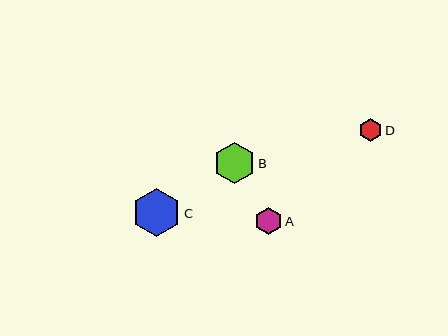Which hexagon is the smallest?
Hexagon D is the smallest with a size of approximately 23 pixels.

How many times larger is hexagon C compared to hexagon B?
Hexagon C is approximately 1.2 times the size of hexagon B.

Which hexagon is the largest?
Hexagon C is the largest with a size of approximately 49 pixels.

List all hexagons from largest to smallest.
From largest to smallest: C, B, A, D.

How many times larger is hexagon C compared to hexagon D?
Hexagon C is approximately 2.1 times the size of hexagon D.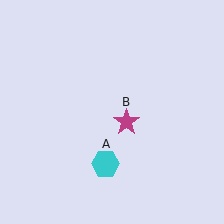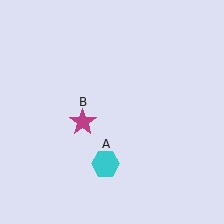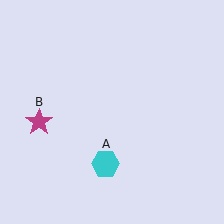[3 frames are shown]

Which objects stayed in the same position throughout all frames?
Cyan hexagon (object A) remained stationary.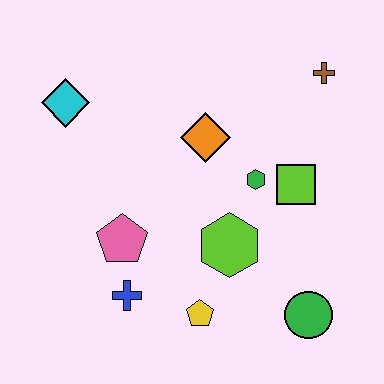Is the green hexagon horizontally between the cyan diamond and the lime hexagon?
No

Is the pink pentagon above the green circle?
Yes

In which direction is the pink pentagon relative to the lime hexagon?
The pink pentagon is to the left of the lime hexagon.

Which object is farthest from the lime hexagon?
The cyan diamond is farthest from the lime hexagon.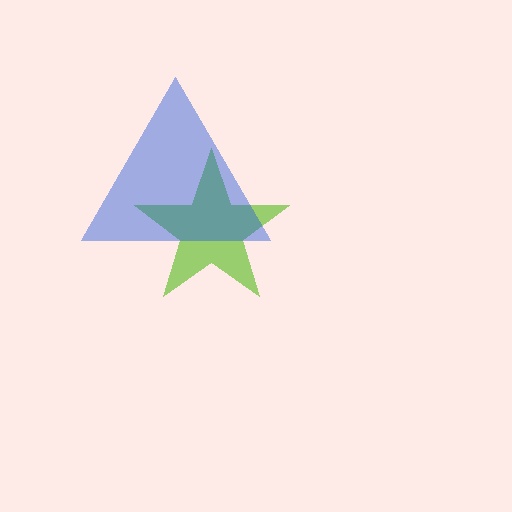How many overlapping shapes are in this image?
There are 2 overlapping shapes in the image.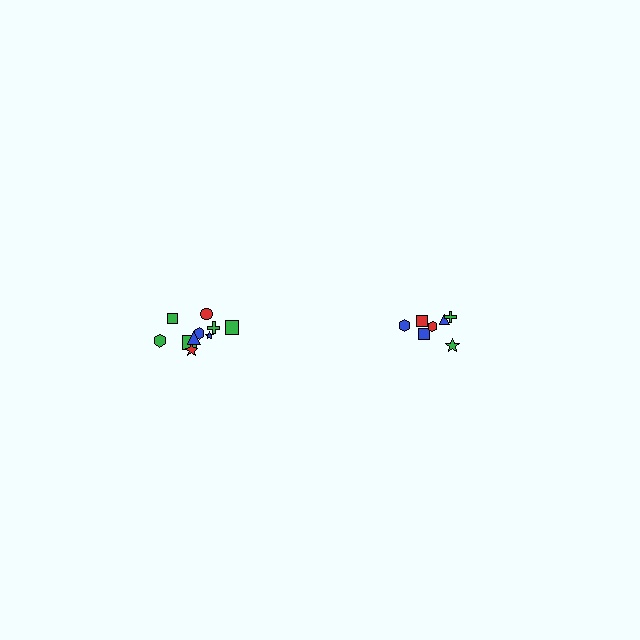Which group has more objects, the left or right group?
The left group.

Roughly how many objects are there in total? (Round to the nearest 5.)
Roughly 15 objects in total.